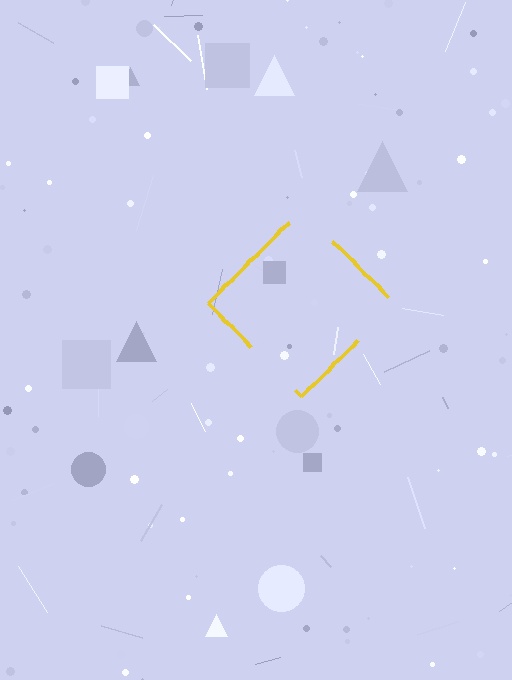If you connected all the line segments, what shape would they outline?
They would outline a diamond.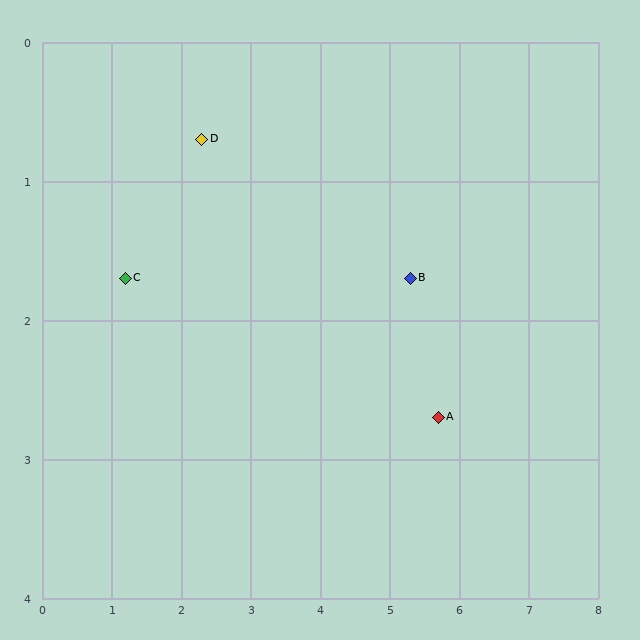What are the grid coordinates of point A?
Point A is at approximately (5.7, 2.7).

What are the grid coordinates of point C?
Point C is at approximately (1.2, 1.7).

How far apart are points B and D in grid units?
Points B and D are about 3.2 grid units apart.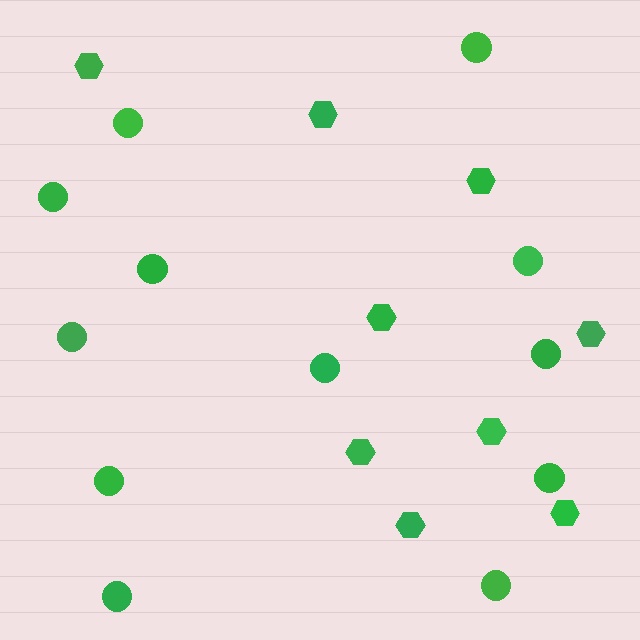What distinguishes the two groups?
There are 2 groups: one group of hexagons (9) and one group of circles (12).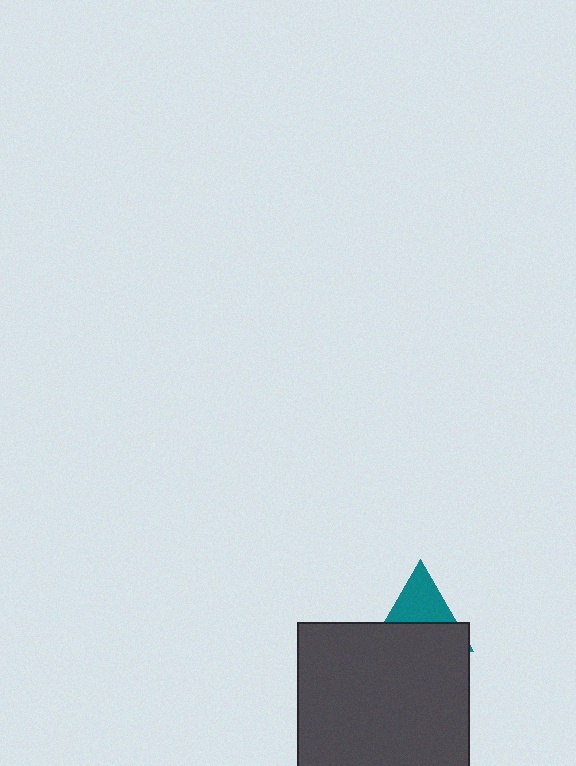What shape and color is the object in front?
The object in front is a dark gray square.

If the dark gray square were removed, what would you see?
You would see the complete teal triangle.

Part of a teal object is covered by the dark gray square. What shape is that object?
It is a triangle.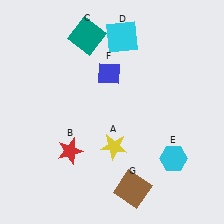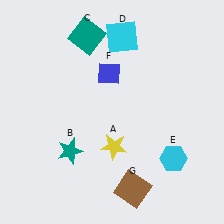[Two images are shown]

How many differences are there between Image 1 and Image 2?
There is 1 difference between the two images.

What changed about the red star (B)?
In Image 1, B is red. In Image 2, it changed to teal.